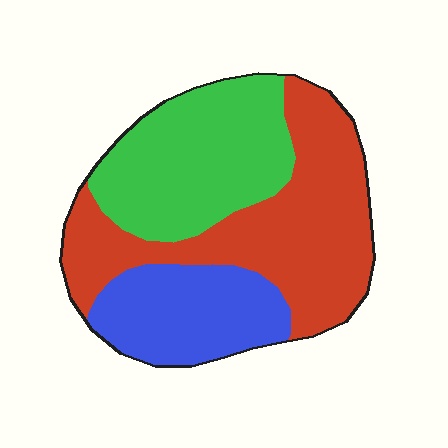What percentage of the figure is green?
Green takes up between a sixth and a third of the figure.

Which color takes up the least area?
Blue, at roughly 25%.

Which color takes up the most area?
Red, at roughly 45%.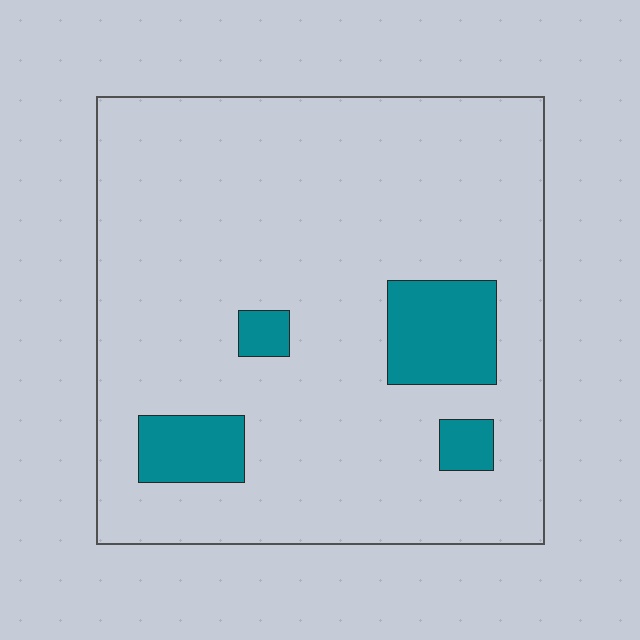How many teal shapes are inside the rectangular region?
4.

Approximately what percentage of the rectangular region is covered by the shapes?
Approximately 10%.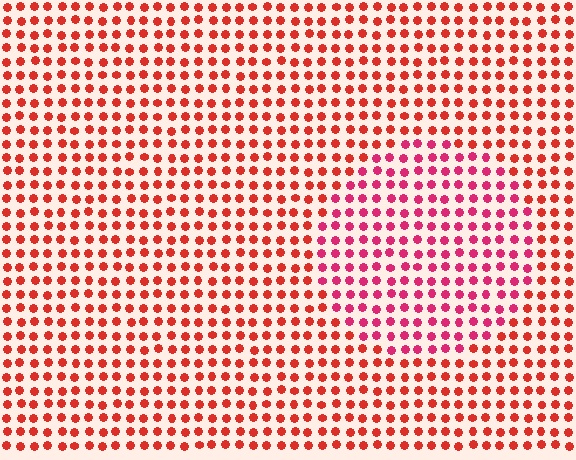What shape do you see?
I see a circle.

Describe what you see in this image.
The image is filled with small red elements in a uniform arrangement. A circle-shaped region is visible where the elements are tinted to a slightly different hue, forming a subtle color boundary.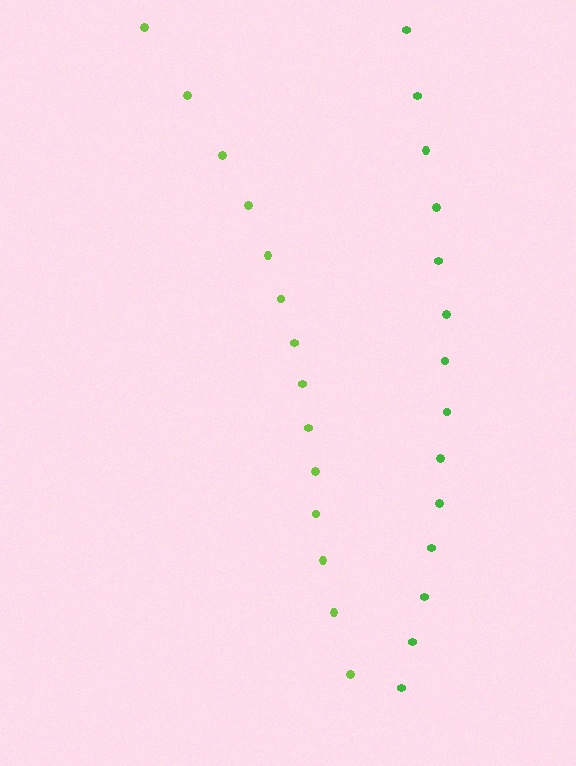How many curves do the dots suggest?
There are 2 distinct paths.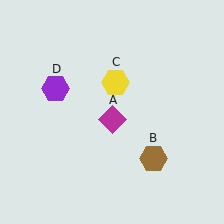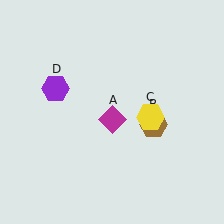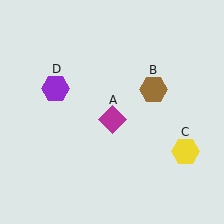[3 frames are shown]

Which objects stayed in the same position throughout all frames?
Magenta diamond (object A) and purple hexagon (object D) remained stationary.